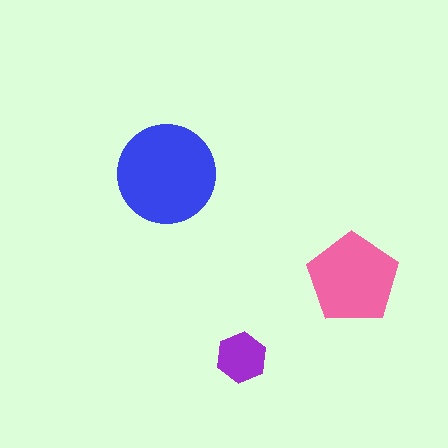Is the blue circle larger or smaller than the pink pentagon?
Larger.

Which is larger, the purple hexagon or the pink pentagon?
The pink pentagon.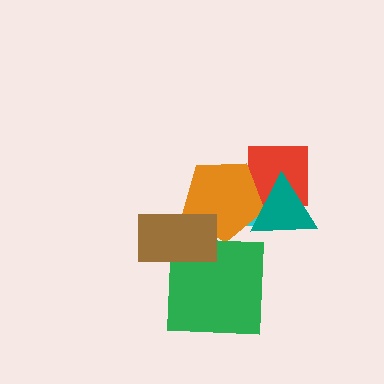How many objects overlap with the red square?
3 objects overlap with the red square.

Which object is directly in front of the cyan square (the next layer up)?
The red square is directly in front of the cyan square.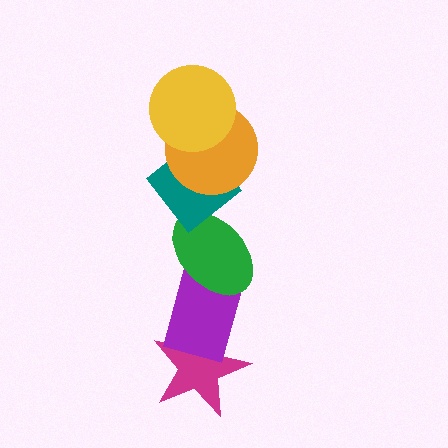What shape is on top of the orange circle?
The yellow circle is on top of the orange circle.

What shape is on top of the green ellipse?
The teal diamond is on top of the green ellipse.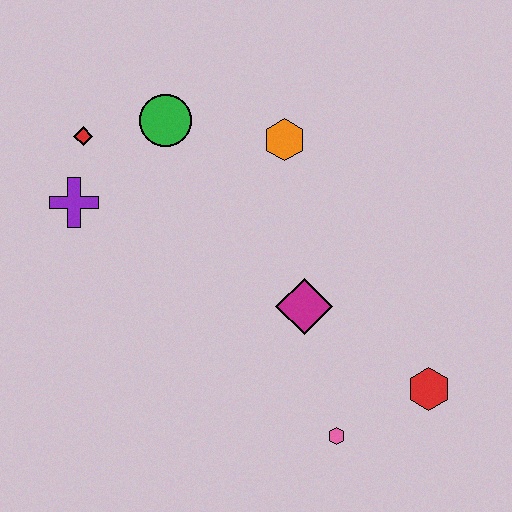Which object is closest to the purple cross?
The red diamond is closest to the purple cross.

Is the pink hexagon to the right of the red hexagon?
No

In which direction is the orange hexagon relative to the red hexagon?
The orange hexagon is above the red hexagon.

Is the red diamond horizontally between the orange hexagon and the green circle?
No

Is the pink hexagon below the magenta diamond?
Yes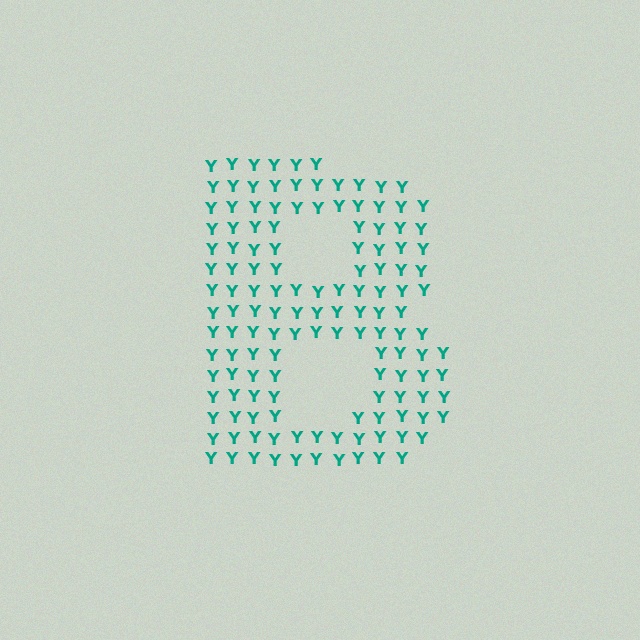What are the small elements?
The small elements are letter Y's.